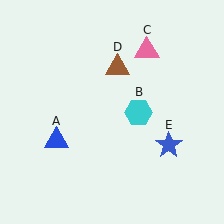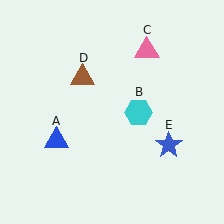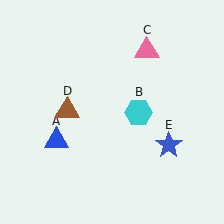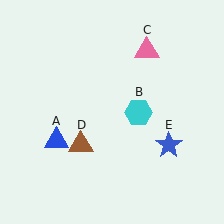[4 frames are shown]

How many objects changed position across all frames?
1 object changed position: brown triangle (object D).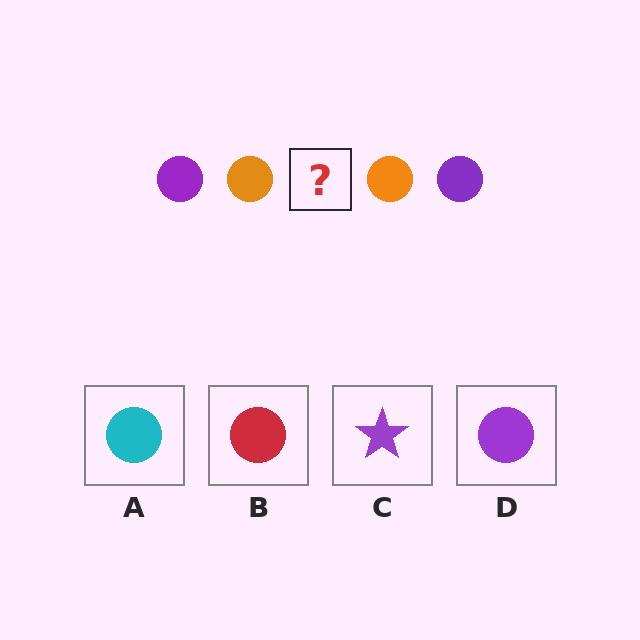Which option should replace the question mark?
Option D.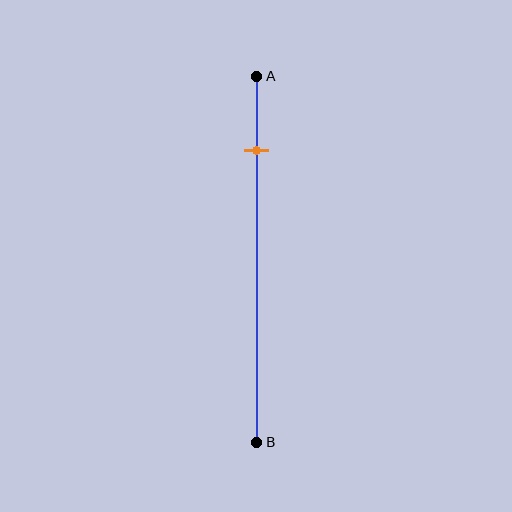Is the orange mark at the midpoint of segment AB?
No, the mark is at about 20% from A, not at the 50% midpoint.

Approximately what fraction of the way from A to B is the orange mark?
The orange mark is approximately 20% of the way from A to B.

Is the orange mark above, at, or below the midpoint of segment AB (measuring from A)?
The orange mark is above the midpoint of segment AB.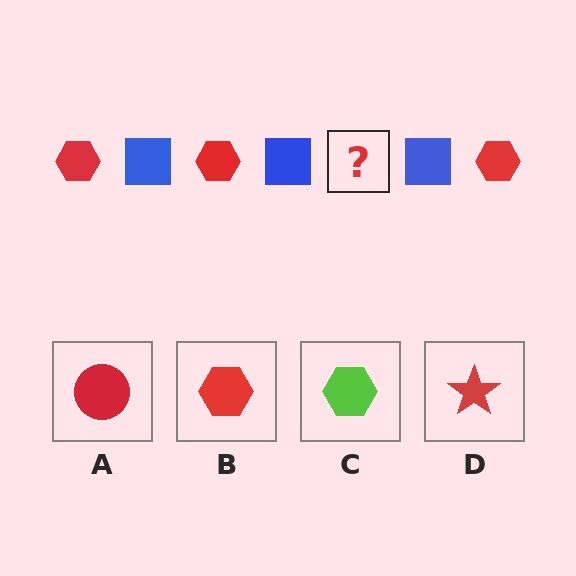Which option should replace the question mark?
Option B.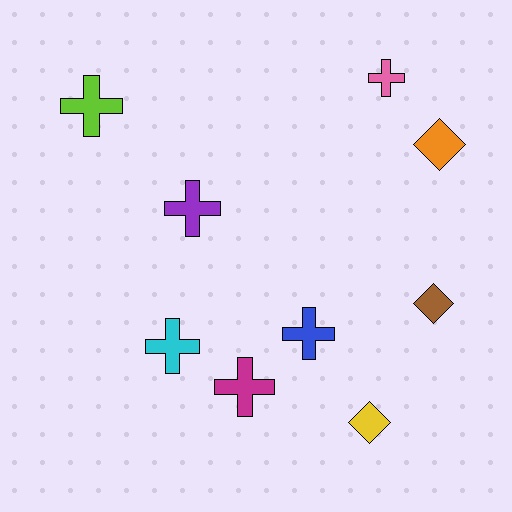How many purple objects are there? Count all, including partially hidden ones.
There is 1 purple object.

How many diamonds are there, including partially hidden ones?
There are 3 diamonds.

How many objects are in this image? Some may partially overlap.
There are 9 objects.